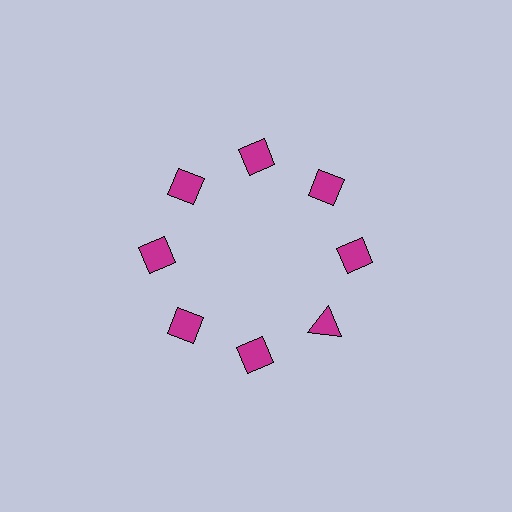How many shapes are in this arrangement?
There are 8 shapes arranged in a ring pattern.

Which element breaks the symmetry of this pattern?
The magenta triangle at roughly the 4 o'clock position breaks the symmetry. All other shapes are magenta diamonds.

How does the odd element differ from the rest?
It has a different shape: triangle instead of diamond.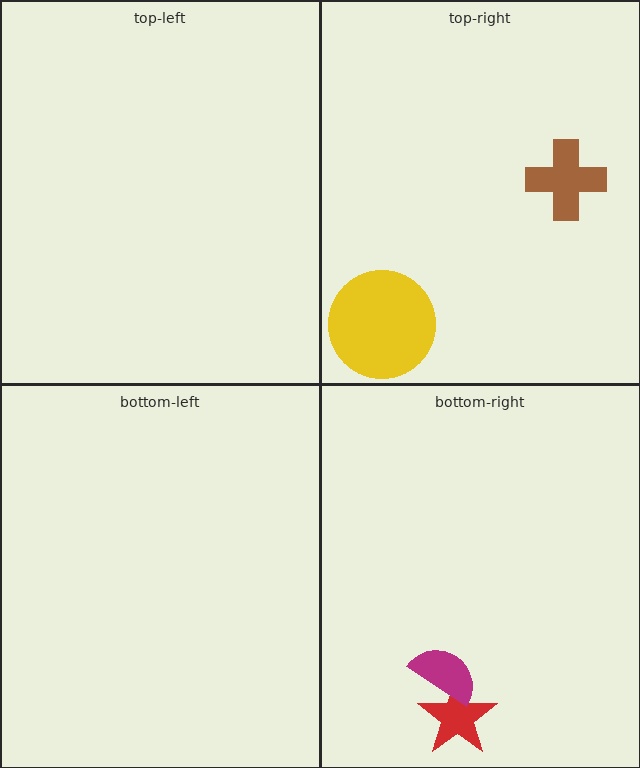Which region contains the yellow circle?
The top-right region.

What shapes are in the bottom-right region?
The red star, the magenta semicircle.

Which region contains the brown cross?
The top-right region.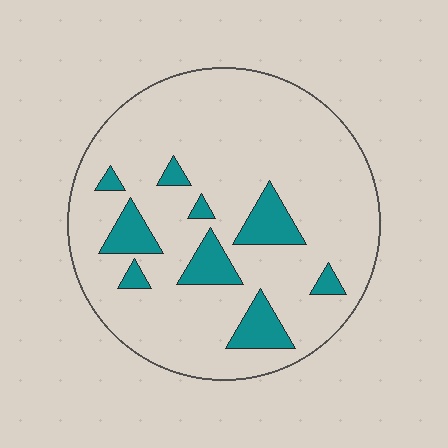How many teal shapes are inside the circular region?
9.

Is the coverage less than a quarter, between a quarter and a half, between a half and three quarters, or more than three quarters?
Less than a quarter.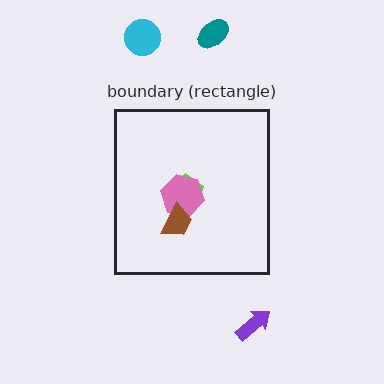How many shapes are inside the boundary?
3 inside, 3 outside.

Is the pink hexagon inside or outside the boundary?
Inside.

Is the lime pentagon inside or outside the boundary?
Inside.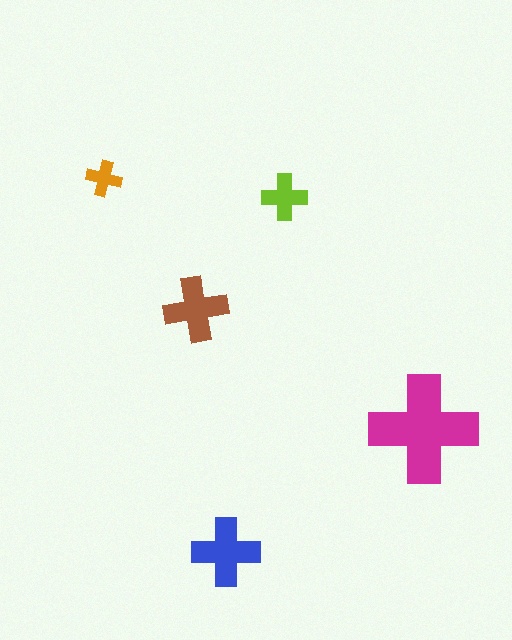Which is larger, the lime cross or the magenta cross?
The magenta one.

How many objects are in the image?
There are 5 objects in the image.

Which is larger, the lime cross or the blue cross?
The blue one.